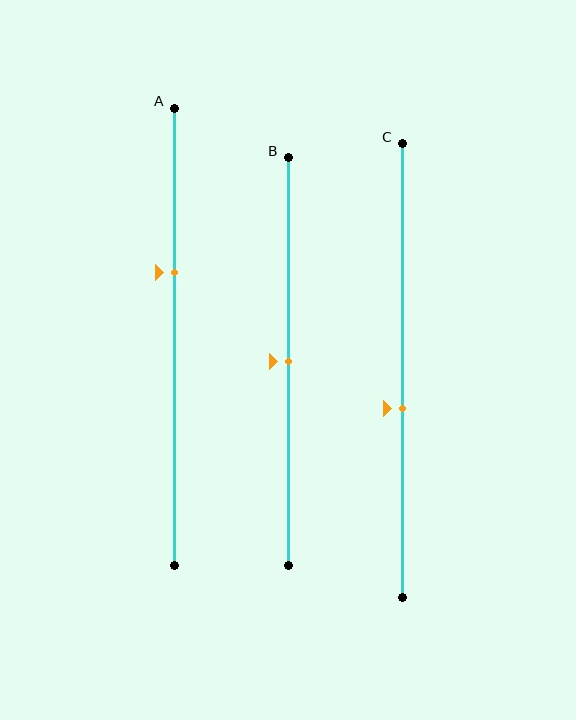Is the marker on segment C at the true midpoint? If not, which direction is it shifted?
No, the marker on segment C is shifted downward by about 8% of the segment length.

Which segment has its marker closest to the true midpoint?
Segment B has its marker closest to the true midpoint.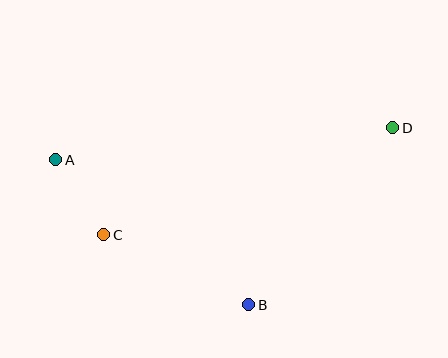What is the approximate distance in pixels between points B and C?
The distance between B and C is approximately 161 pixels.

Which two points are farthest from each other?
Points A and D are farthest from each other.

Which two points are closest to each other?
Points A and C are closest to each other.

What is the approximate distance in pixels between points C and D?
The distance between C and D is approximately 308 pixels.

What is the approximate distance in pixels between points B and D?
The distance between B and D is approximately 228 pixels.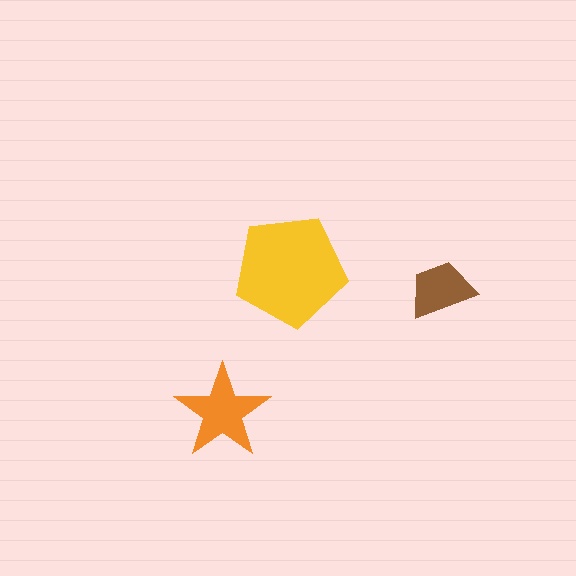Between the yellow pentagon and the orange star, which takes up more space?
The yellow pentagon.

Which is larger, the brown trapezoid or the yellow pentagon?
The yellow pentagon.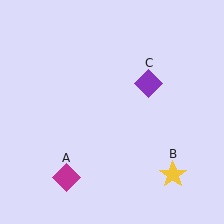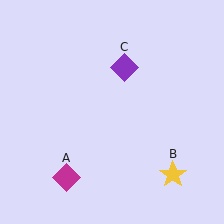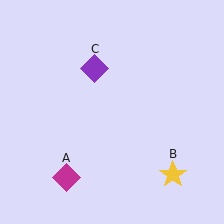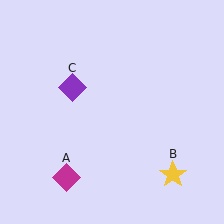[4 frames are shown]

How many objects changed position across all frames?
1 object changed position: purple diamond (object C).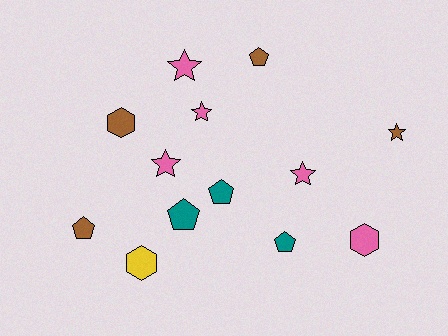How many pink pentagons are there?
There are no pink pentagons.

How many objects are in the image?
There are 13 objects.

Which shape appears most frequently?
Star, with 5 objects.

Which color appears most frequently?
Pink, with 5 objects.